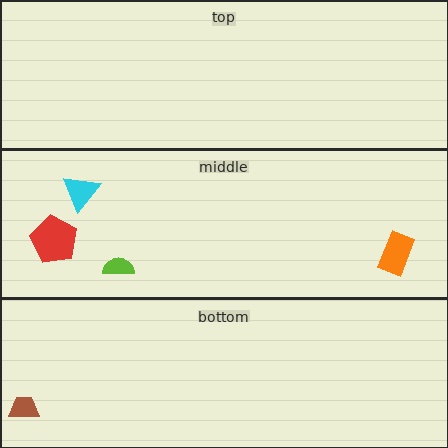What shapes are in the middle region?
The red pentagon, the orange rectangle, the cyan triangle, the lime semicircle.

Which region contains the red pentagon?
The middle region.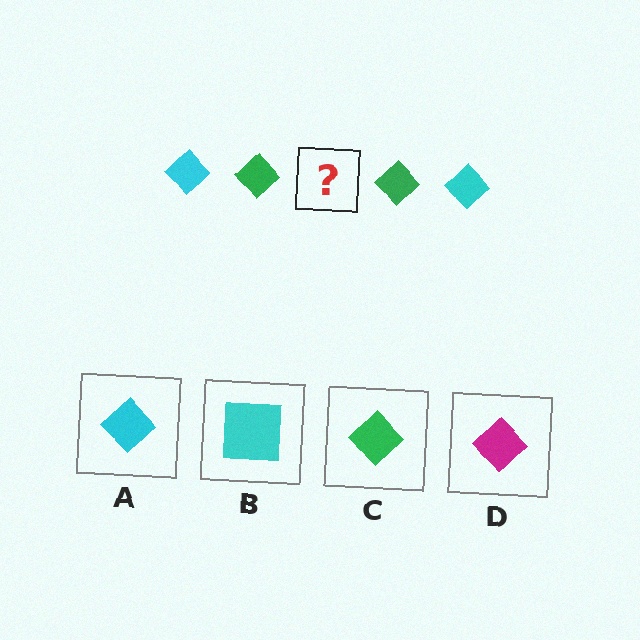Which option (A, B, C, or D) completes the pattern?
A.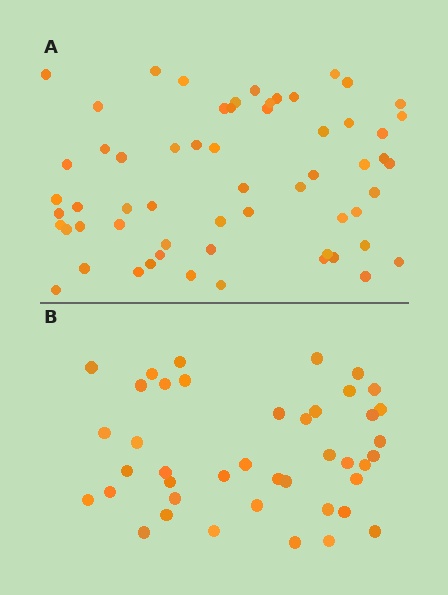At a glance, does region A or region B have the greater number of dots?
Region A (the top region) has more dots.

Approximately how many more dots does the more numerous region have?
Region A has approximately 20 more dots than region B.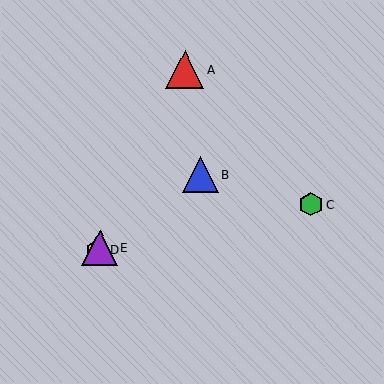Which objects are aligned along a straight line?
Objects B, D, E are aligned along a straight line.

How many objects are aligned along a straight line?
3 objects (B, D, E) are aligned along a straight line.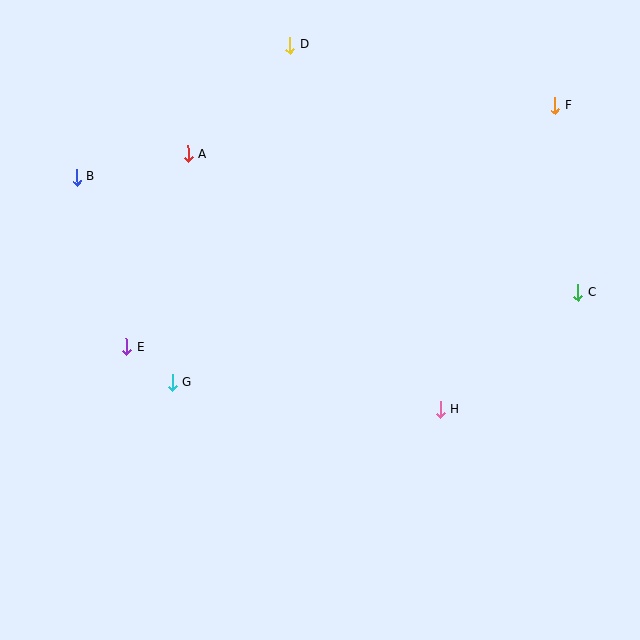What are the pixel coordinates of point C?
Point C is at (578, 293).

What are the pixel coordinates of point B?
Point B is at (77, 177).